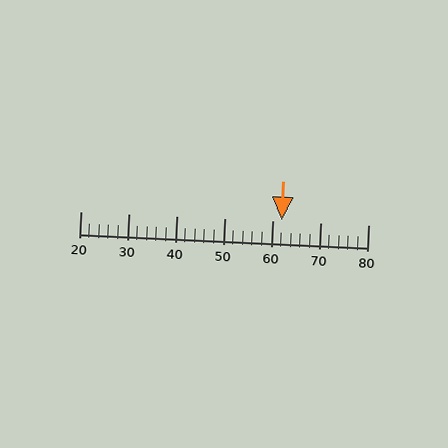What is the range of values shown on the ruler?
The ruler shows values from 20 to 80.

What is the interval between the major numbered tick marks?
The major tick marks are spaced 10 units apart.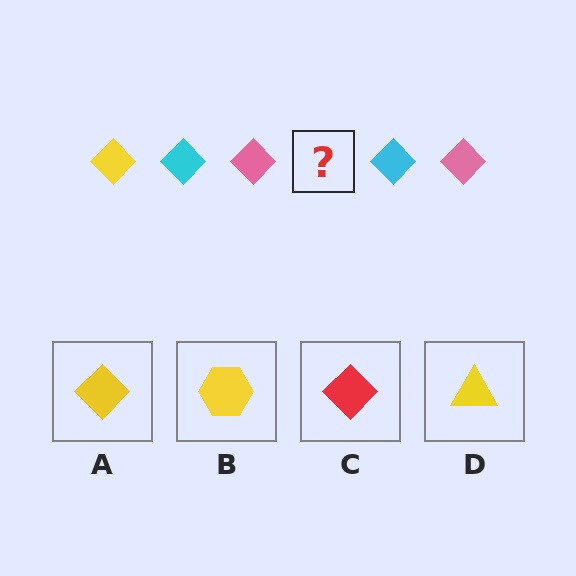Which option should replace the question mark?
Option A.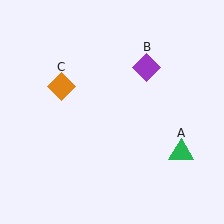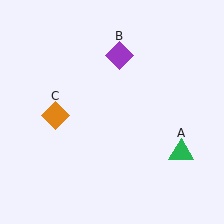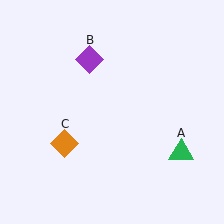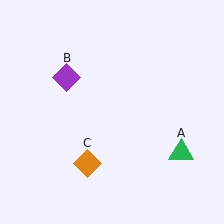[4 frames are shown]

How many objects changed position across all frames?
2 objects changed position: purple diamond (object B), orange diamond (object C).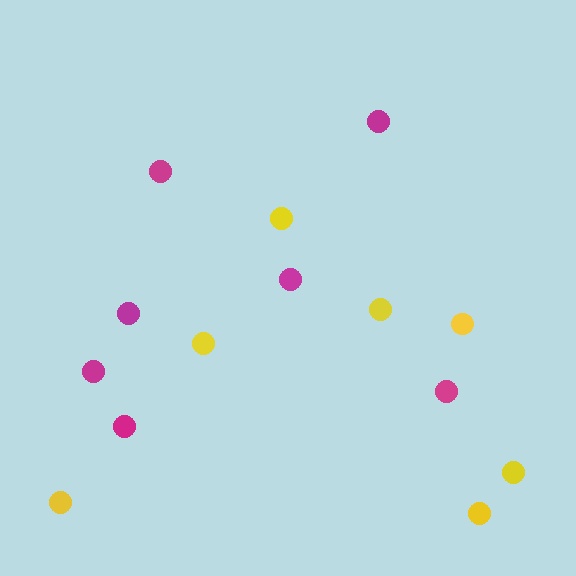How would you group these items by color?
There are 2 groups: one group of yellow circles (7) and one group of magenta circles (7).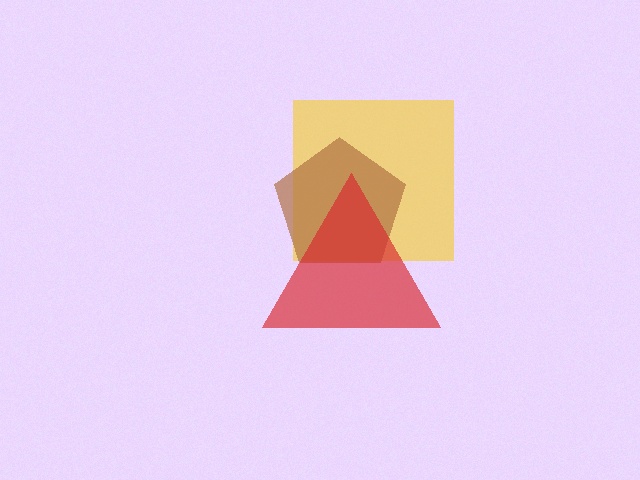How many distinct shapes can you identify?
There are 3 distinct shapes: a yellow square, a brown pentagon, a red triangle.